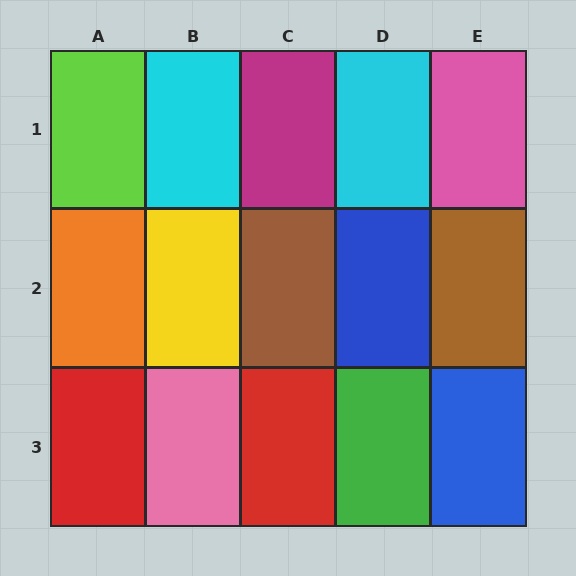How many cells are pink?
2 cells are pink.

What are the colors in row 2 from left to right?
Orange, yellow, brown, blue, brown.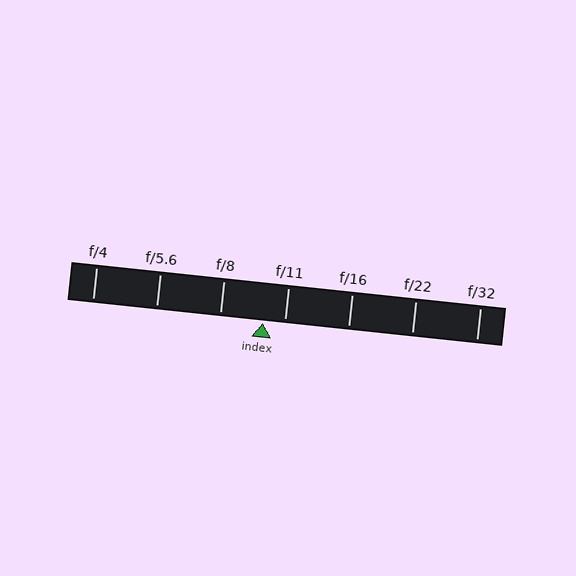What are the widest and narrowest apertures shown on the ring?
The widest aperture shown is f/4 and the narrowest is f/32.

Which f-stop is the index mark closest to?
The index mark is closest to f/11.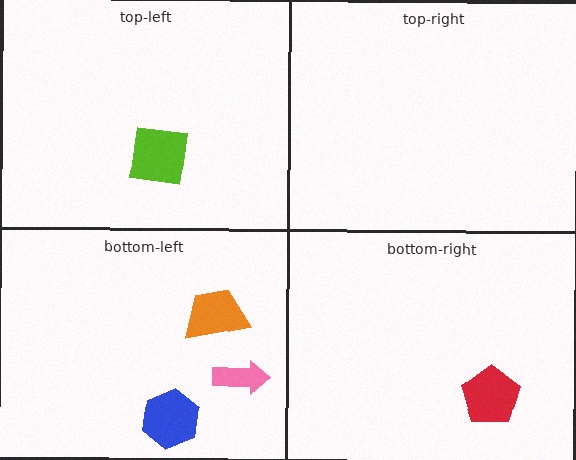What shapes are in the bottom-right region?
The red pentagon.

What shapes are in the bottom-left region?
The pink arrow, the orange trapezoid, the blue hexagon.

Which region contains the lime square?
The top-left region.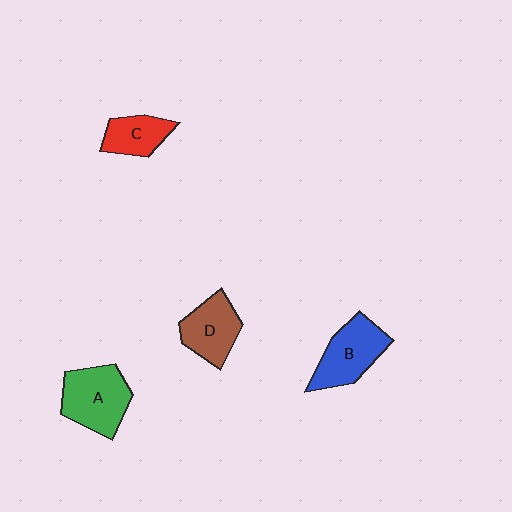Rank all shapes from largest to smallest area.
From largest to smallest: A (green), B (blue), D (brown), C (red).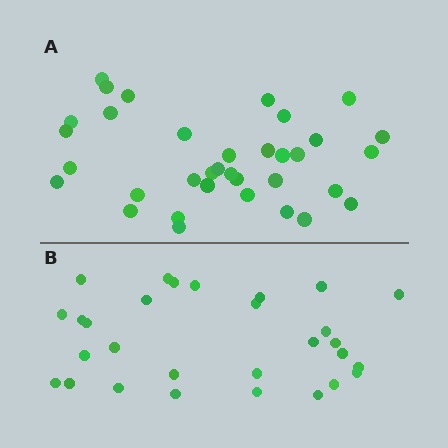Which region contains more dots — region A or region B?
Region A (the top region) has more dots.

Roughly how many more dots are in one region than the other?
Region A has about 6 more dots than region B.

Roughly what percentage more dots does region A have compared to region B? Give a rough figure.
About 20% more.